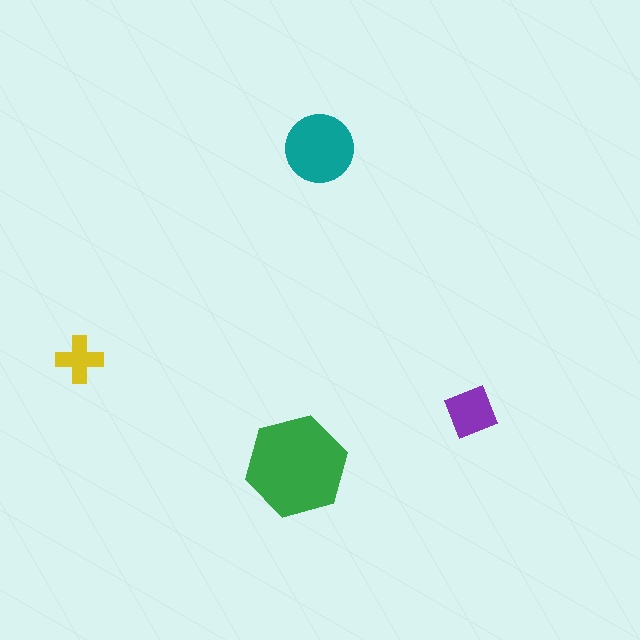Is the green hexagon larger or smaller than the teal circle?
Larger.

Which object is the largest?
The green hexagon.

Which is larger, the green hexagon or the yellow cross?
The green hexagon.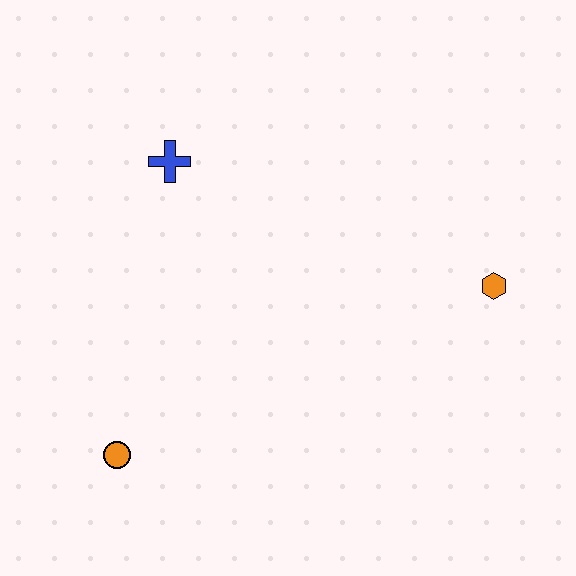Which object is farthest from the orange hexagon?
The orange circle is farthest from the orange hexagon.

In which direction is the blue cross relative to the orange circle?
The blue cross is above the orange circle.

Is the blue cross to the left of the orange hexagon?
Yes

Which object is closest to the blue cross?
The orange circle is closest to the blue cross.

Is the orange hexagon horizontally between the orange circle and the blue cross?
No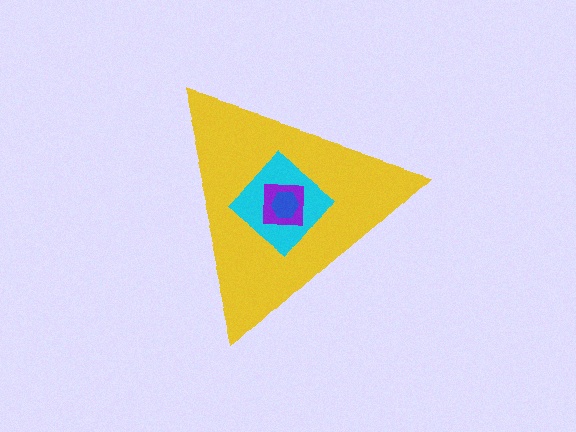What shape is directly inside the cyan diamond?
The purple square.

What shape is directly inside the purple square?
The blue hexagon.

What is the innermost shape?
The blue hexagon.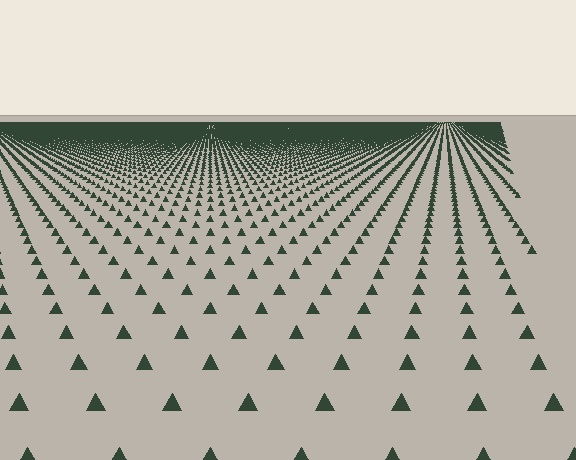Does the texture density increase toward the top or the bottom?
Density increases toward the top.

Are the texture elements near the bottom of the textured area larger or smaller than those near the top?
Larger. Near the bottom, elements are closer to the viewer and appear at a bigger on-screen size.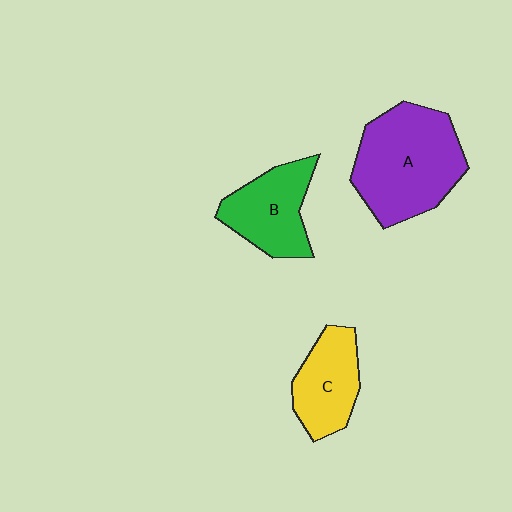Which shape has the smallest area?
Shape C (yellow).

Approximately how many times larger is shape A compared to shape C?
Approximately 1.8 times.